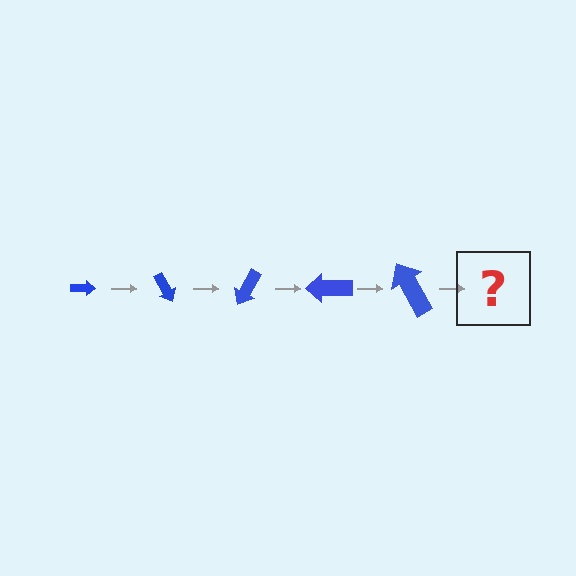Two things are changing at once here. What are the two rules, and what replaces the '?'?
The two rules are that the arrow grows larger each step and it rotates 60 degrees each step. The '?' should be an arrow, larger than the previous one and rotated 300 degrees from the start.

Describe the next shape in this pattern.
It should be an arrow, larger than the previous one and rotated 300 degrees from the start.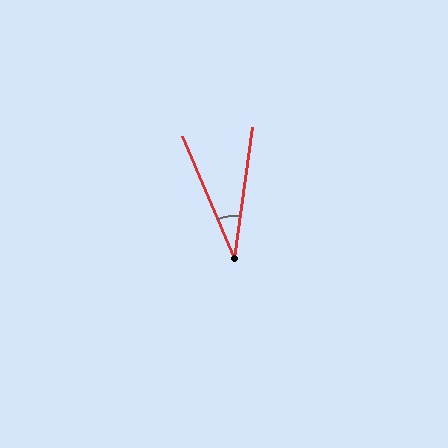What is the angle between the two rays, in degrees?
Approximately 31 degrees.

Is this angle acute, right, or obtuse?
It is acute.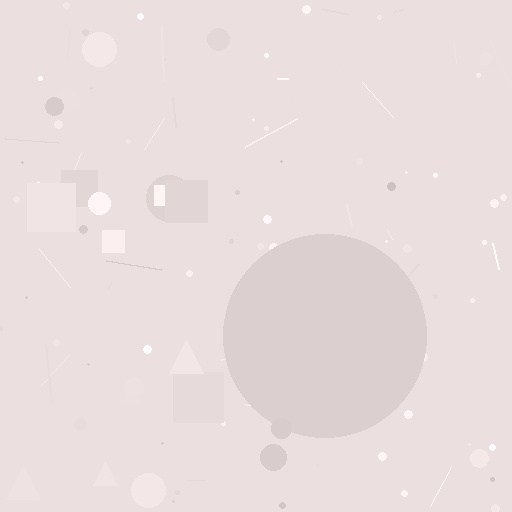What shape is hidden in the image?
A circle is hidden in the image.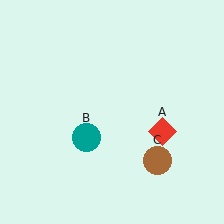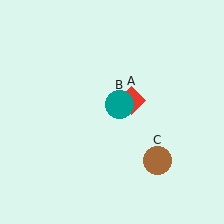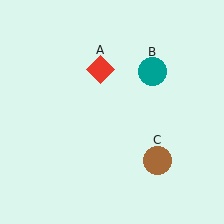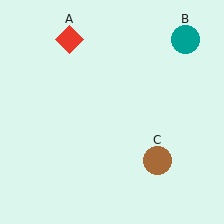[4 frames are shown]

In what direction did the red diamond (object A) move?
The red diamond (object A) moved up and to the left.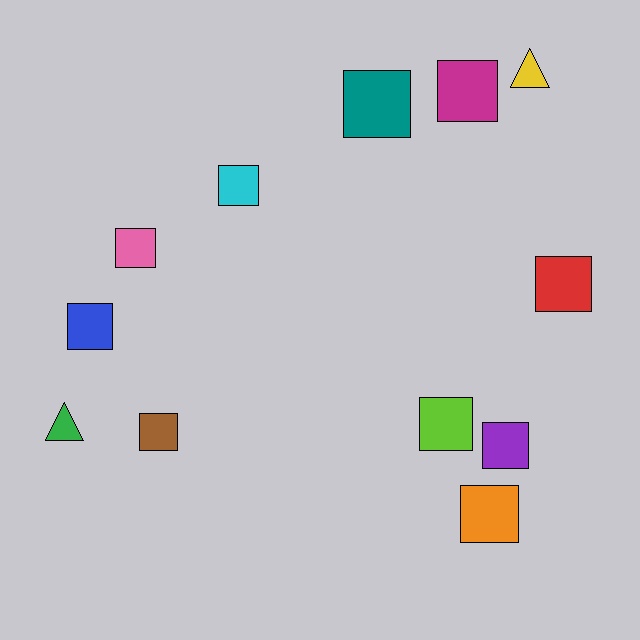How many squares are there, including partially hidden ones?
There are 10 squares.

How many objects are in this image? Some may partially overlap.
There are 12 objects.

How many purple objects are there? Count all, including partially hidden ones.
There is 1 purple object.